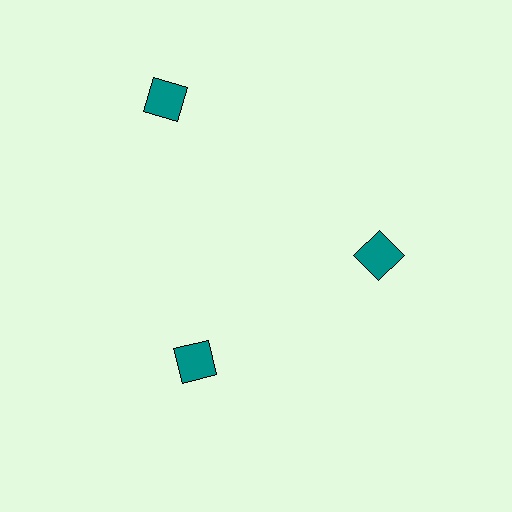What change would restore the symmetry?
The symmetry would be restored by moving it inward, back onto the ring so that all 3 squares sit at equal angles and equal distance from the center.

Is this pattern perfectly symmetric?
No. The 3 teal squares are arranged in a ring, but one element near the 11 o'clock position is pushed outward from the center, breaking the 3-fold rotational symmetry.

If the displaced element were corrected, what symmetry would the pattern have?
It would have 3-fold rotational symmetry — the pattern would map onto itself every 120 degrees.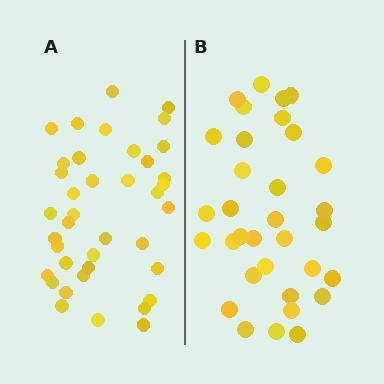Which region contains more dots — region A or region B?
Region A (the left region) has more dots.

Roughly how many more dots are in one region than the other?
Region A has about 6 more dots than region B.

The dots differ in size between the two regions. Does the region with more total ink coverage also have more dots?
No. Region B has more total ink coverage because its dots are larger, but region A actually contains more individual dots. Total area can be misleading — the number of items is what matters here.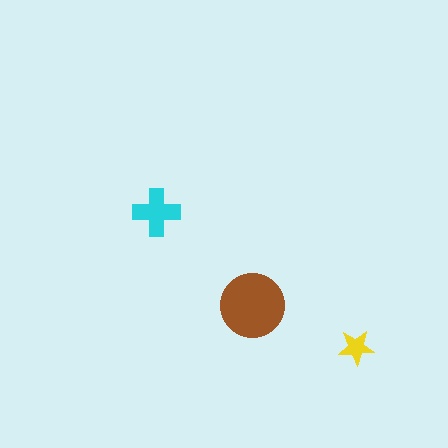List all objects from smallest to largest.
The yellow star, the cyan cross, the brown circle.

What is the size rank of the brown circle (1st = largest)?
1st.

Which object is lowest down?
The yellow star is bottommost.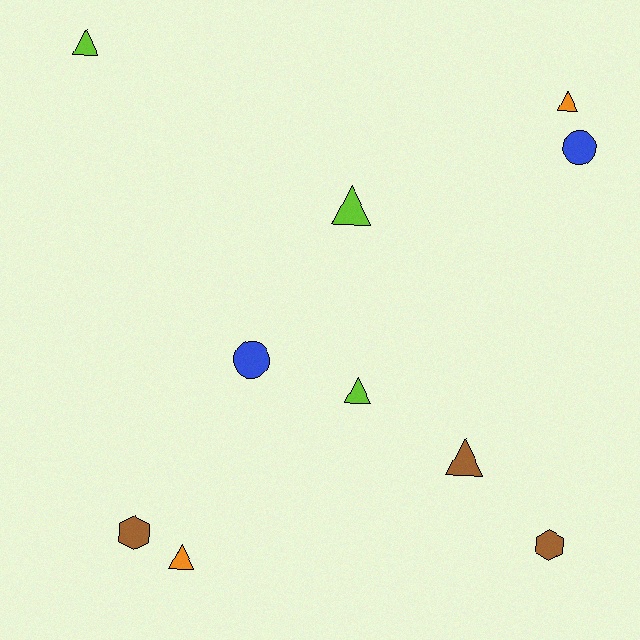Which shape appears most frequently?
Triangle, with 6 objects.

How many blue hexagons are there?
There are no blue hexagons.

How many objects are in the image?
There are 10 objects.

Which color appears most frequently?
Brown, with 3 objects.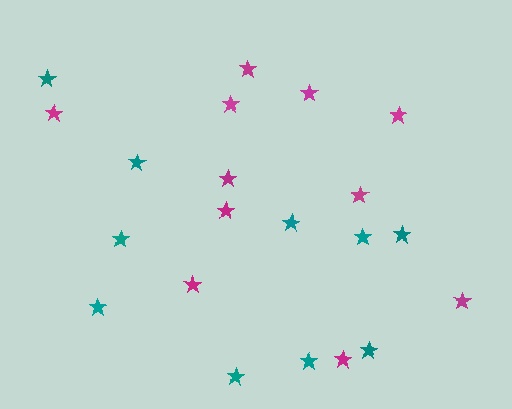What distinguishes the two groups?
There are 2 groups: one group of magenta stars (11) and one group of teal stars (10).